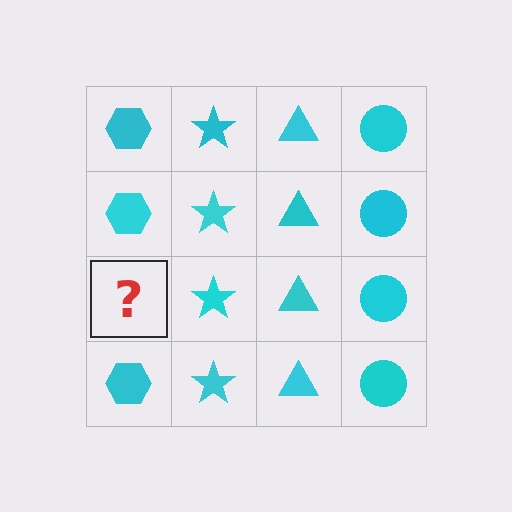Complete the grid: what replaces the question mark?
The question mark should be replaced with a cyan hexagon.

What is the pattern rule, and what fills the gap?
The rule is that each column has a consistent shape. The gap should be filled with a cyan hexagon.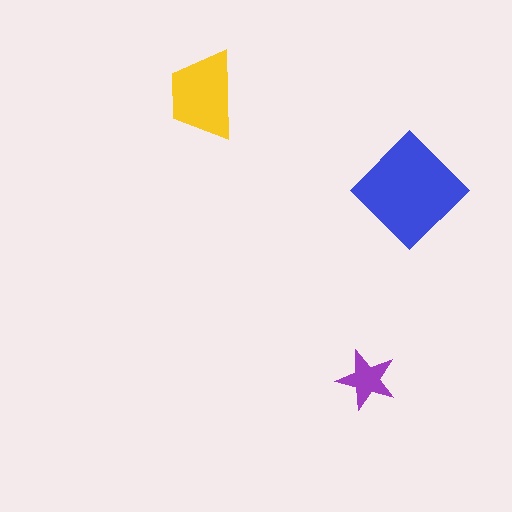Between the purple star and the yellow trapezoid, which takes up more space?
The yellow trapezoid.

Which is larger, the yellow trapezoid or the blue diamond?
The blue diamond.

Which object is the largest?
The blue diamond.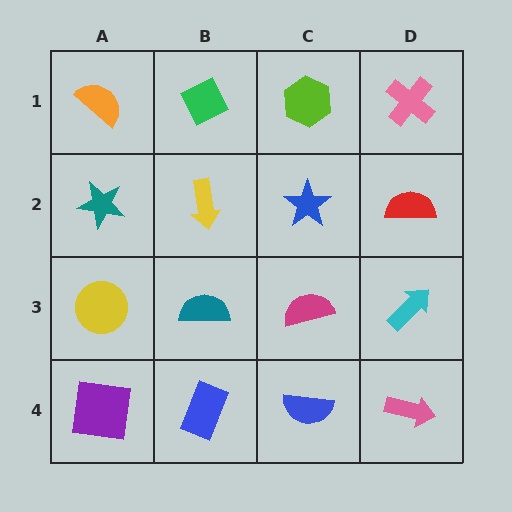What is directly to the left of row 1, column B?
An orange semicircle.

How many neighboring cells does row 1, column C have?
3.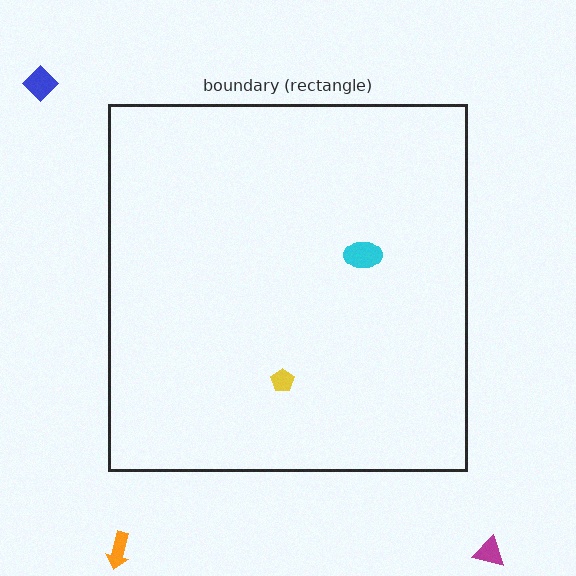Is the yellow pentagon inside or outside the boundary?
Inside.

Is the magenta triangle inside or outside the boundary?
Outside.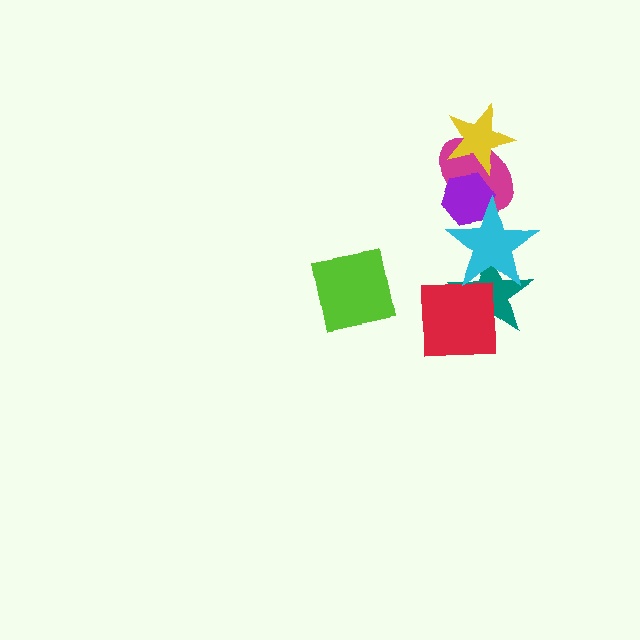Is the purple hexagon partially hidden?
Yes, it is partially covered by another shape.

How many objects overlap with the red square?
1 object overlaps with the red square.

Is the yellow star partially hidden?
No, no other shape covers it.